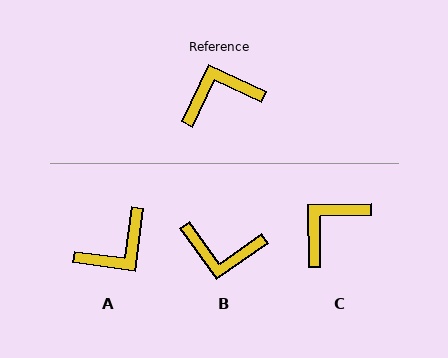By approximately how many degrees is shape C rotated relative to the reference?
Approximately 26 degrees counter-clockwise.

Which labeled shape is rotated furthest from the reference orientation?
A, about 162 degrees away.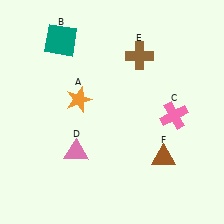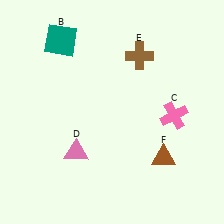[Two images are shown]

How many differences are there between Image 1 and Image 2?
There is 1 difference between the two images.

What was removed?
The orange star (A) was removed in Image 2.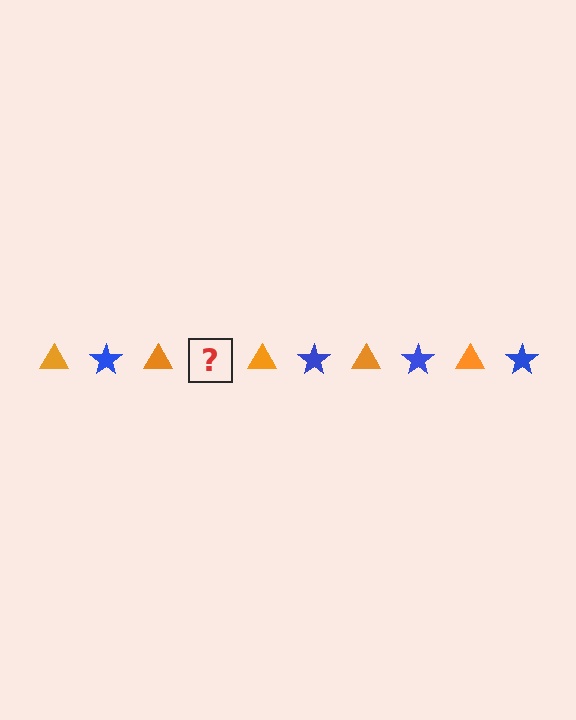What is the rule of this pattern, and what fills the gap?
The rule is that the pattern alternates between orange triangle and blue star. The gap should be filled with a blue star.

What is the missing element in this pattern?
The missing element is a blue star.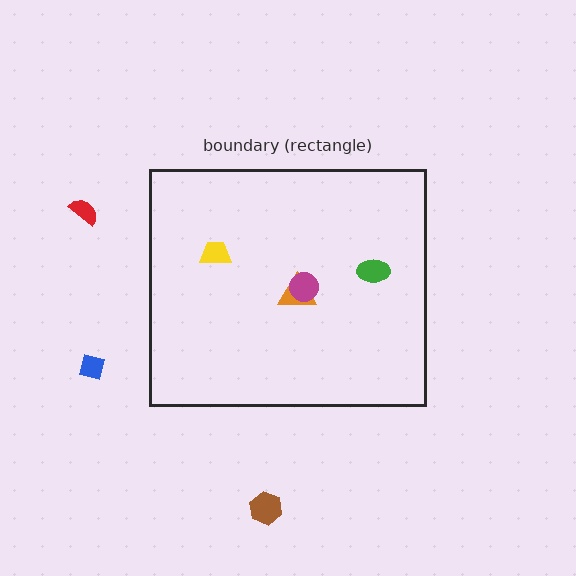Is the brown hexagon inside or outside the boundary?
Outside.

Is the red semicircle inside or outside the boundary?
Outside.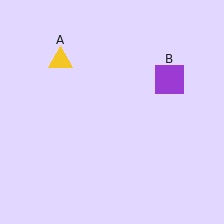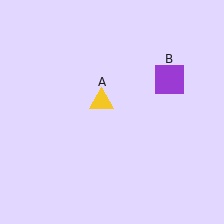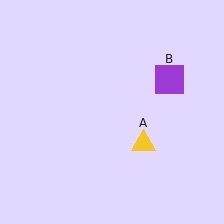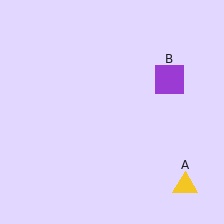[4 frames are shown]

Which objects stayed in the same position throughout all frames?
Purple square (object B) remained stationary.